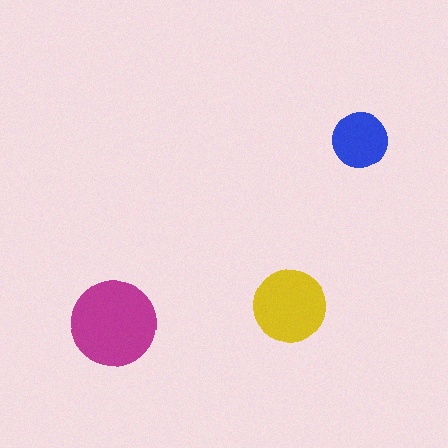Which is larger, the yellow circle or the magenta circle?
The magenta one.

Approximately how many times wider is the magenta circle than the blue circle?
About 1.5 times wider.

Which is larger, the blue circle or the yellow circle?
The yellow one.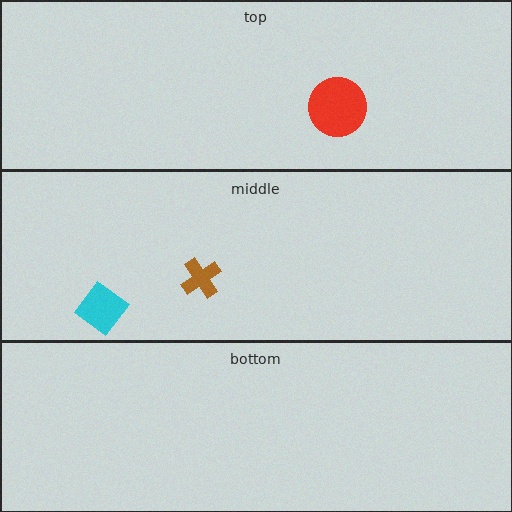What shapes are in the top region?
The red circle.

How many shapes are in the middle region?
2.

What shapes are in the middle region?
The brown cross, the cyan diamond.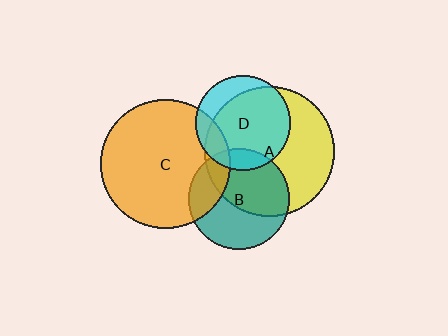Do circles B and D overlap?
Yes.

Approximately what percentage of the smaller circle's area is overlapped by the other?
Approximately 15%.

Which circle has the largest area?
Circle A (yellow).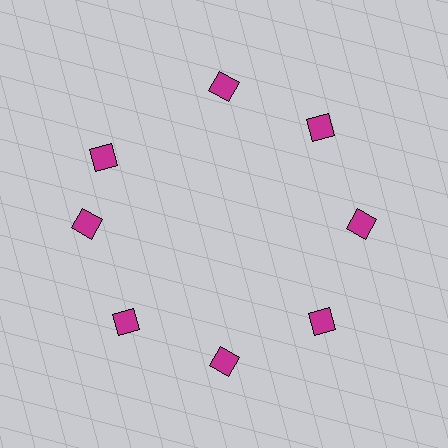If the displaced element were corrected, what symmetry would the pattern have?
It would have 8-fold rotational symmetry — the pattern would map onto itself every 45 degrees.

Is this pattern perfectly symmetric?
No. The 8 magenta diamonds are arranged in a ring, but one element near the 10 o'clock position is rotated out of alignment along the ring, breaking the 8-fold rotational symmetry.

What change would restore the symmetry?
The symmetry would be restored by rotating it back into even spacing with its neighbors so that all 8 diamonds sit at equal angles and equal distance from the center.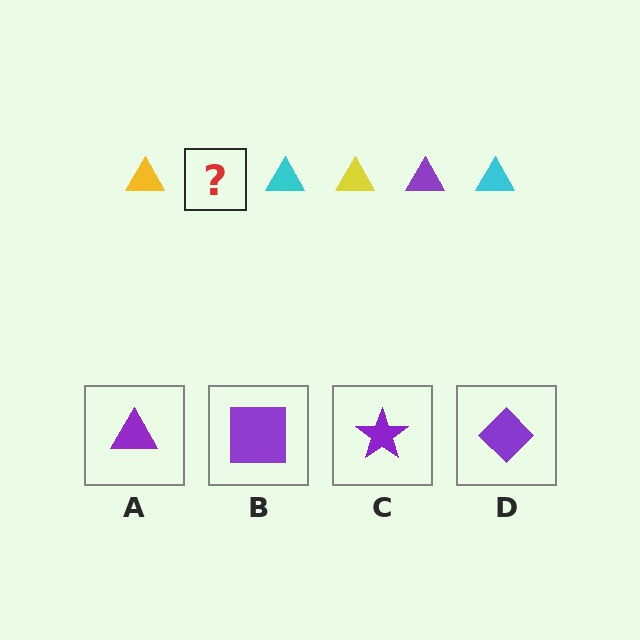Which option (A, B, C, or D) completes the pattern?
A.